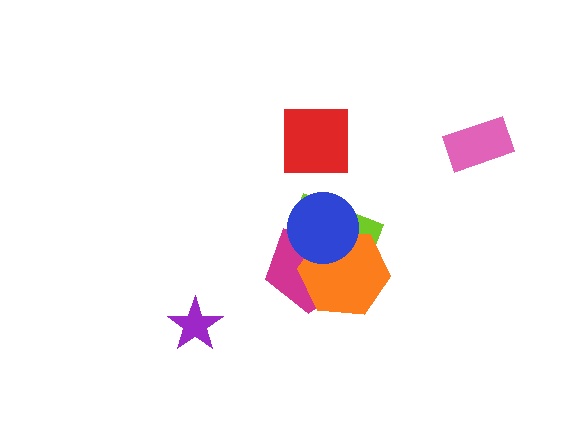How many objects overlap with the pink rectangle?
0 objects overlap with the pink rectangle.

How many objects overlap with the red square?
0 objects overlap with the red square.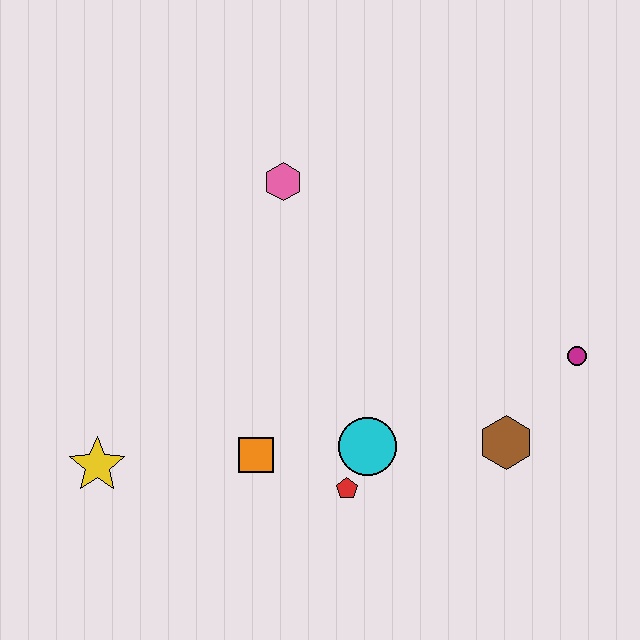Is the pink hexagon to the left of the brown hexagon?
Yes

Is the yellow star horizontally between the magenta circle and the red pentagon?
No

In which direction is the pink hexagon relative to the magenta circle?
The pink hexagon is to the left of the magenta circle.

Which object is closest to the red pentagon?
The cyan circle is closest to the red pentagon.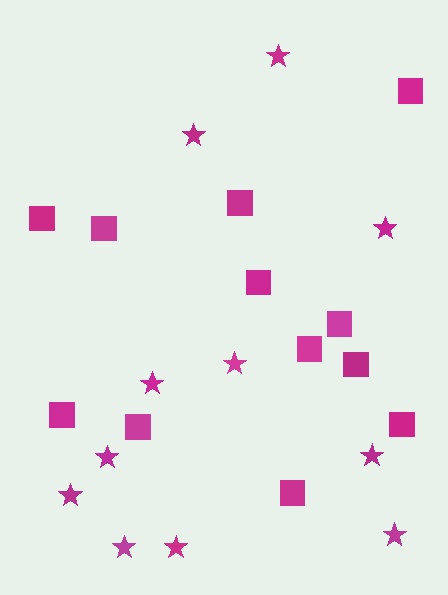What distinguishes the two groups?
There are 2 groups: one group of stars (11) and one group of squares (12).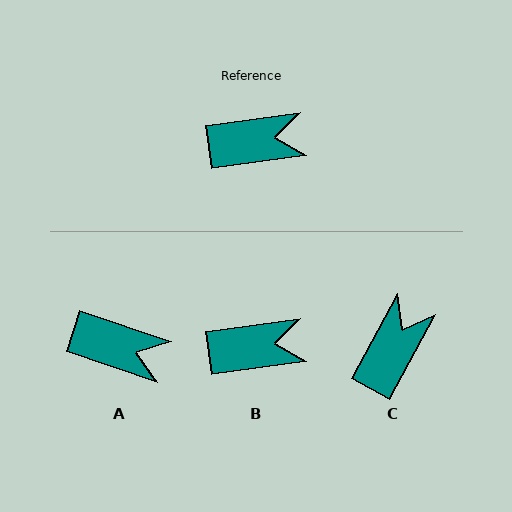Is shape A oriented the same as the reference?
No, it is off by about 27 degrees.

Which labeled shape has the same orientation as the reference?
B.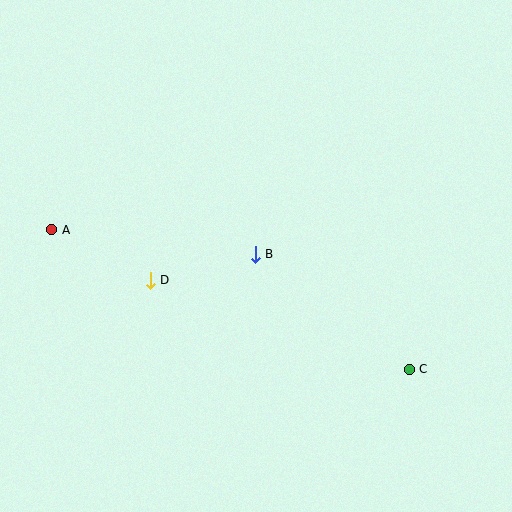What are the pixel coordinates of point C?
Point C is at (409, 369).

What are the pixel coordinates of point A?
Point A is at (52, 230).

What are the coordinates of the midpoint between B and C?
The midpoint between B and C is at (332, 312).